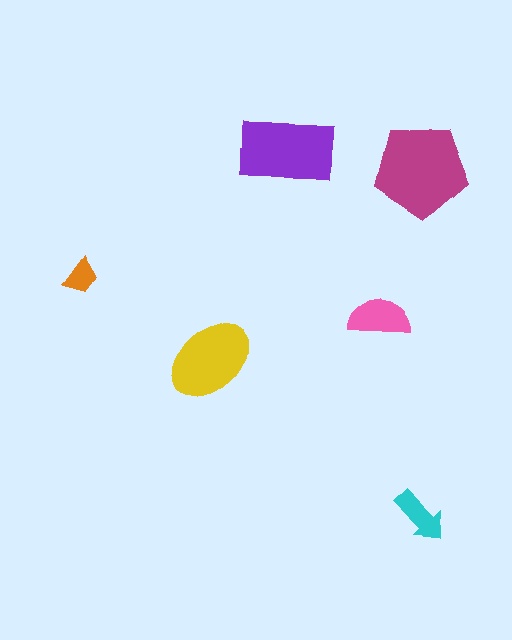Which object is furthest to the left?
The orange trapezoid is leftmost.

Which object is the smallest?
The orange trapezoid.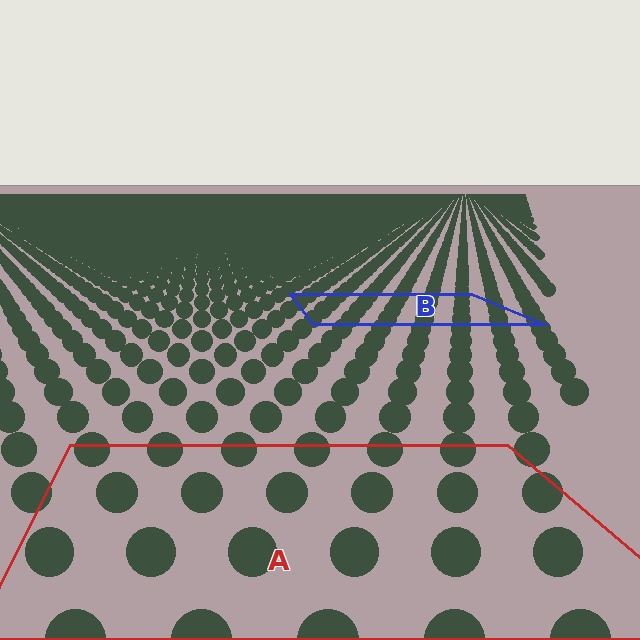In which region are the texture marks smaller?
The texture marks are smaller in region B, because it is farther away.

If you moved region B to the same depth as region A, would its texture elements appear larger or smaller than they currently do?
They would appear larger. At a closer depth, the same texture elements are projected at a bigger on-screen size.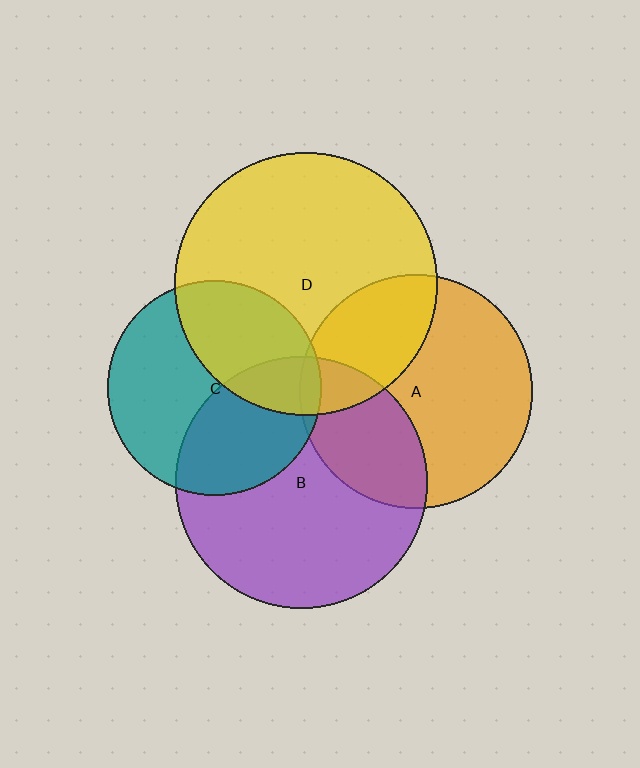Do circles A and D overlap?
Yes.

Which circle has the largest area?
Circle D (yellow).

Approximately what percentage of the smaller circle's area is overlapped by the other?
Approximately 30%.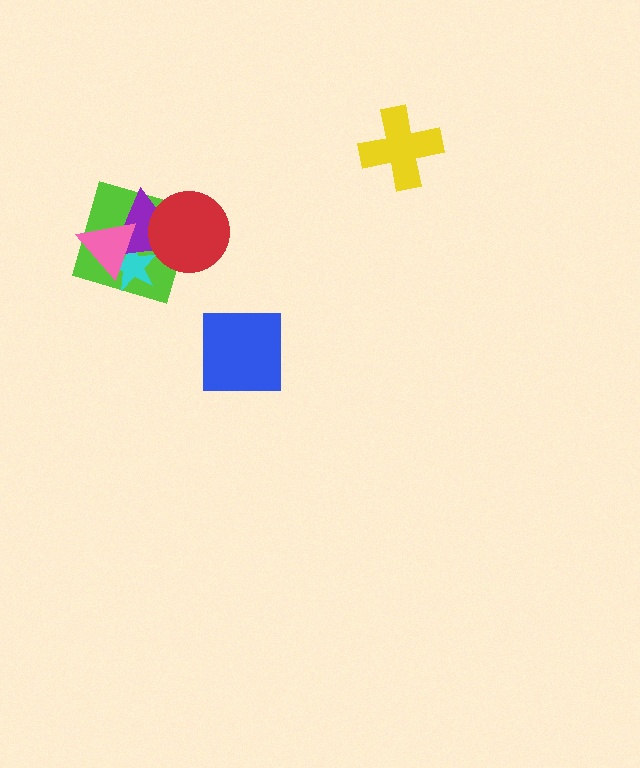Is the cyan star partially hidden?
Yes, it is partially covered by another shape.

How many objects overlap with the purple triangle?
4 objects overlap with the purple triangle.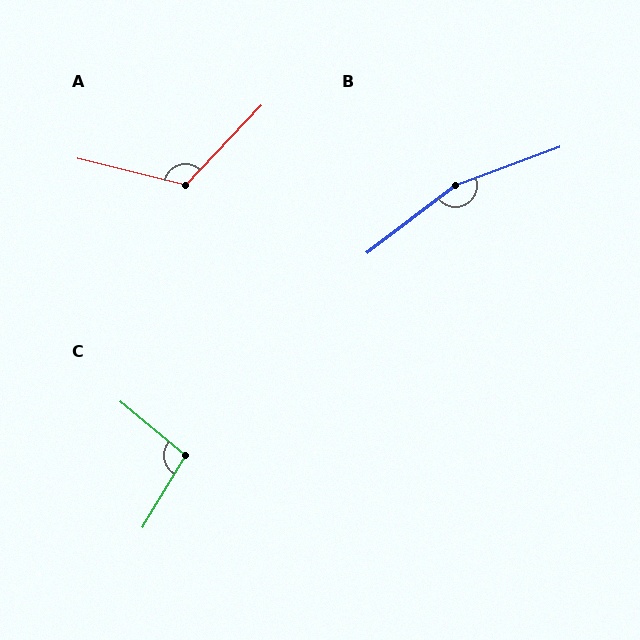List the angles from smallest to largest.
C (98°), A (120°), B (163°).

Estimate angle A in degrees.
Approximately 120 degrees.